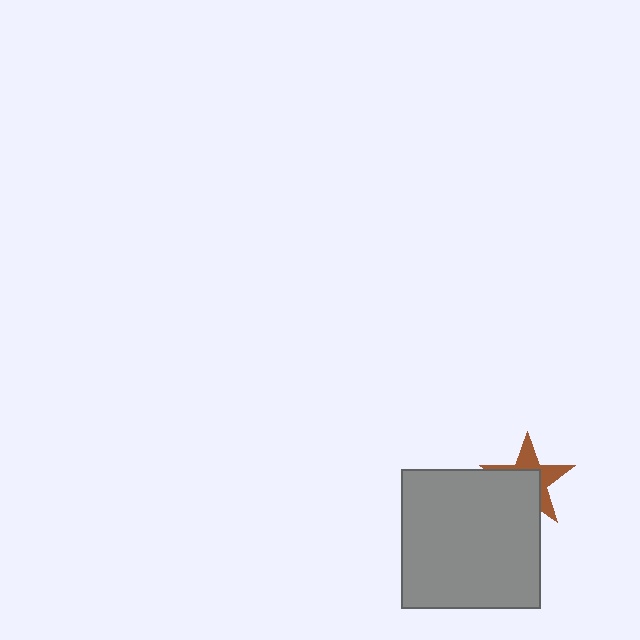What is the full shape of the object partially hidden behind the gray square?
The partially hidden object is a brown star.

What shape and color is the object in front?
The object in front is a gray square.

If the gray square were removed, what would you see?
You would see the complete brown star.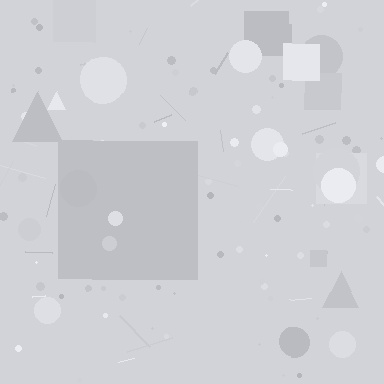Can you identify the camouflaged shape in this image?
The camouflaged shape is a square.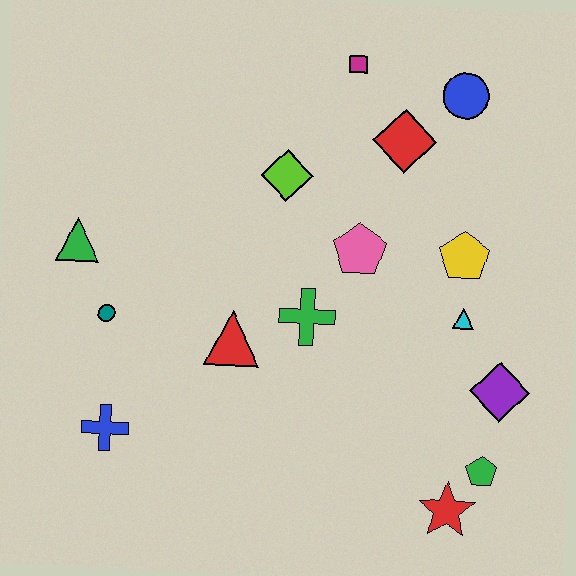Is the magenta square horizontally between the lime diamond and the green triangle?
No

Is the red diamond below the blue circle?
Yes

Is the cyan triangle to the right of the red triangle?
Yes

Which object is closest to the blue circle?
The red diamond is closest to the blue circle.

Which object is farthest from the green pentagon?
The green triangle is farthest from the green pentagon.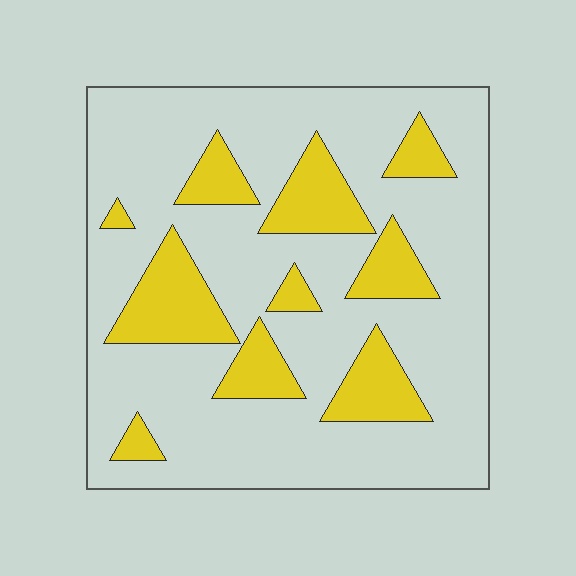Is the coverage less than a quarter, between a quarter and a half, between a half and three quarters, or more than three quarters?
Less than a quarter.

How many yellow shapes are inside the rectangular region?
10.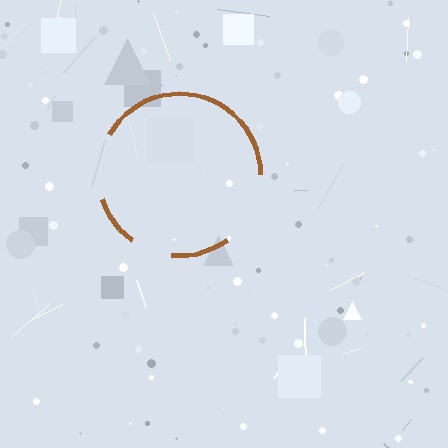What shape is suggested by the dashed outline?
The dashed outline suggests a circle.